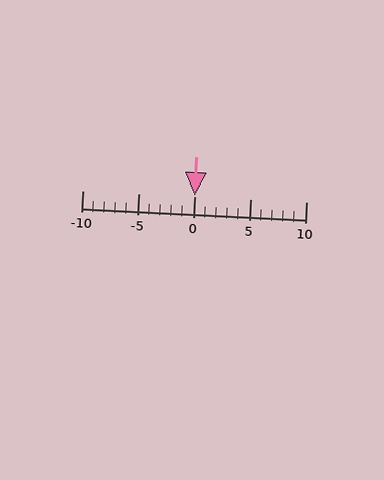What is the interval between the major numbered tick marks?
The major tick marks are spaced 5 units apart.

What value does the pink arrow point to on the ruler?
The pink arrow points to approximately 0.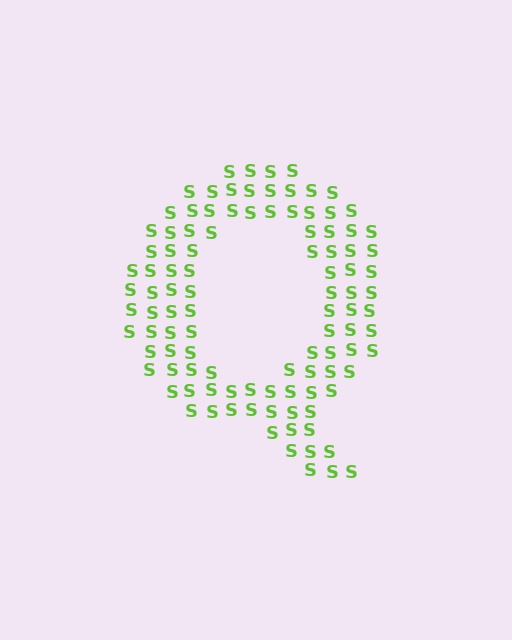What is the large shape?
The large shape is the letter Q.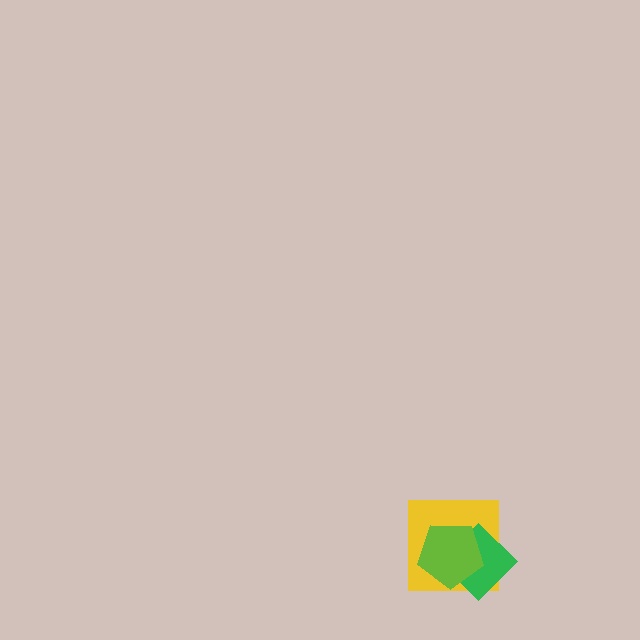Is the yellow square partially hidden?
Yes, it is partially covered by another shape.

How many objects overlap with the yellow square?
2 objects overlap with the yellow square.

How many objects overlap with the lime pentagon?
2 objects overlap with the lime pentagon.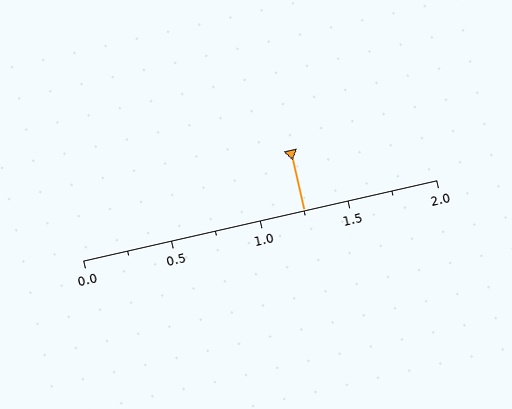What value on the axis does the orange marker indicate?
The marker indicates approximately 1.25.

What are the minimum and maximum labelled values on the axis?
The axis runs from 0.0 to 2.0.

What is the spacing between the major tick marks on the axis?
The major ticks are spaced 0.5 apart.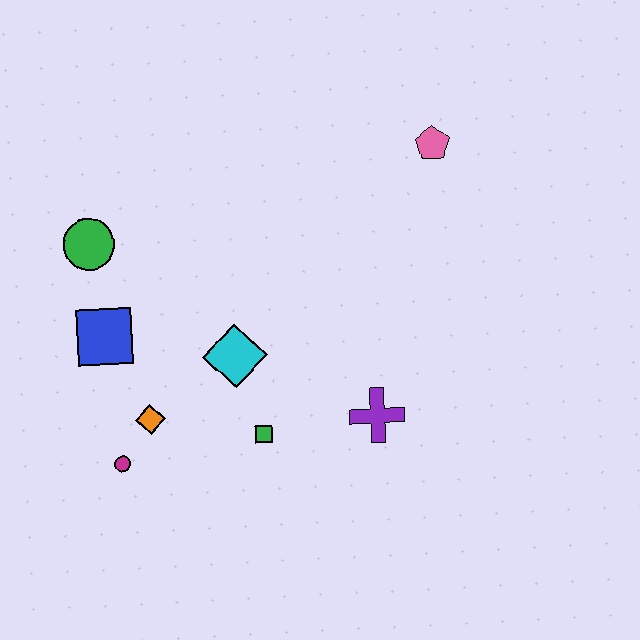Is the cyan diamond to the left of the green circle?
No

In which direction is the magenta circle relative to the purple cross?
The magenta circle is to the left of the purple cross.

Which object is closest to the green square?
The cyan diamond is closest to the green square.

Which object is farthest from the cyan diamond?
The pink pentagon is farthest from the cyan diamond.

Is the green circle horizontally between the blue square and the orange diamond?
No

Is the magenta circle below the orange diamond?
Yes